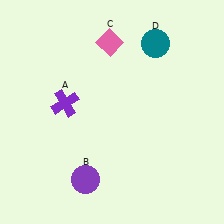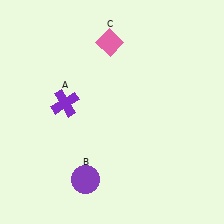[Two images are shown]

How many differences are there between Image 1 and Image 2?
There is 1 difference between the two images.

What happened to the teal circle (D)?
The teal circle (D) was removed in Image 2. It was in the top-right area of Image 1.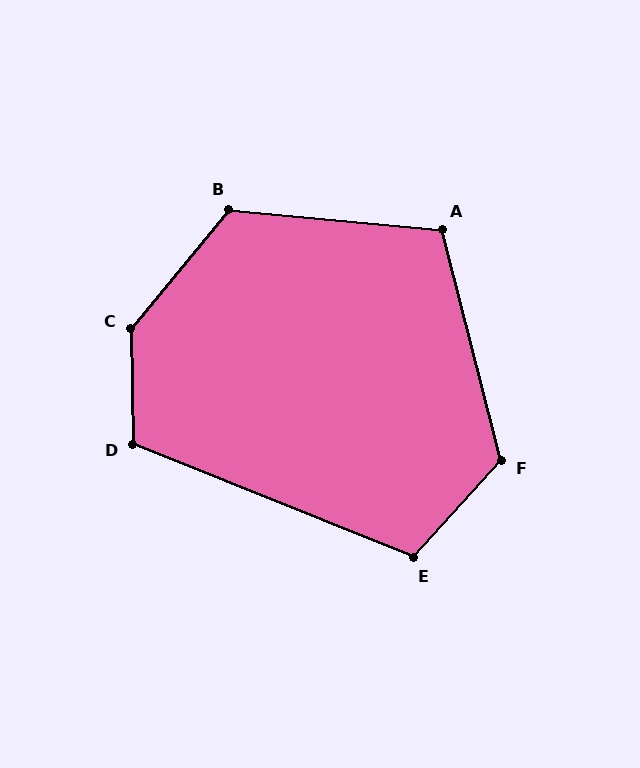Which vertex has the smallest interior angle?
A, at approximately 110 degrees.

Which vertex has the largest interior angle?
C, at approximately 140 degrees.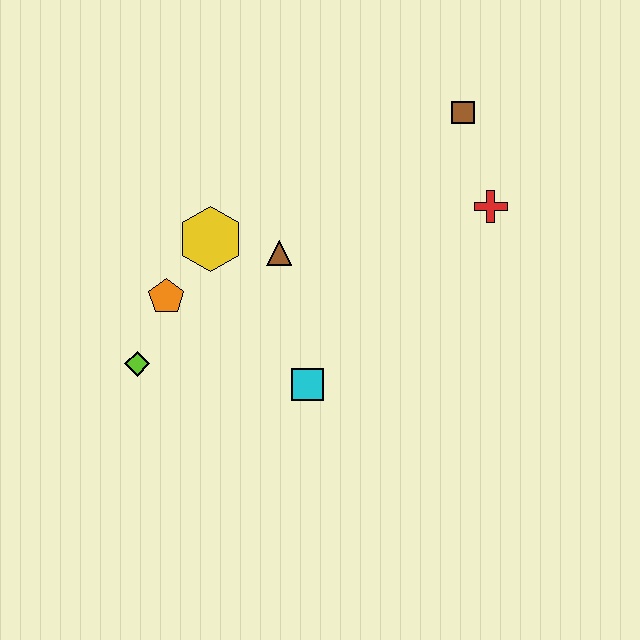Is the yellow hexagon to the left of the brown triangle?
Yes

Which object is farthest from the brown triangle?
The brown square is farthest from the brown triangle.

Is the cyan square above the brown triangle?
No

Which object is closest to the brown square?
The red cross is closest to the brown square.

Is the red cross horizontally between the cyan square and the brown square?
No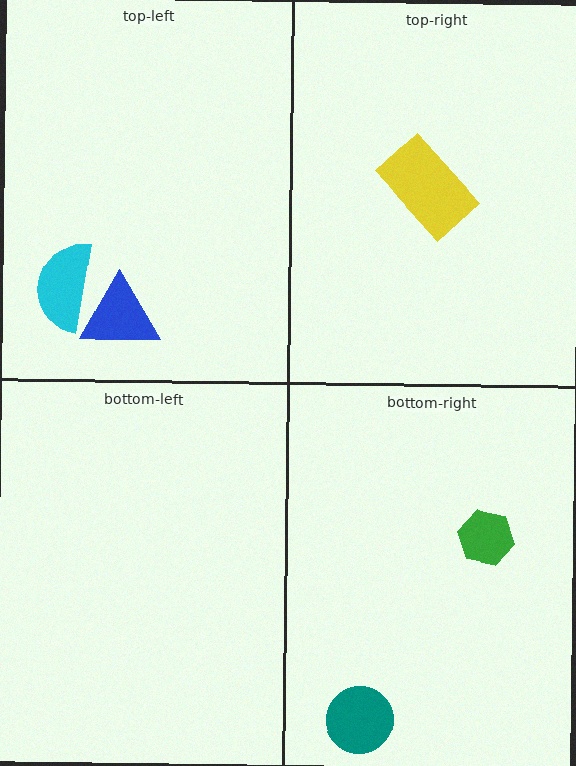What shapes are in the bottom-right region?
The teal circle, the green hexagon.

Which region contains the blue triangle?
The top-left region.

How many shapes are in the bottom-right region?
2.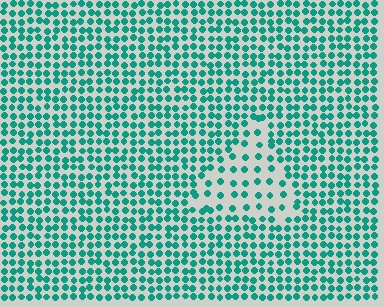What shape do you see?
I see a triangle.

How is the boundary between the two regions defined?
The boundary is defined by a change in element density (approximately 2.1x ratio). All elements are the same color, size, and shape.